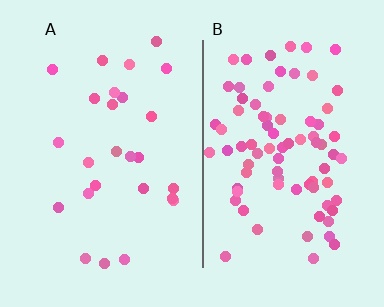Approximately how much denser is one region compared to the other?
Approximately 3.1× — region B over region A.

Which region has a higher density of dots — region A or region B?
B (the right).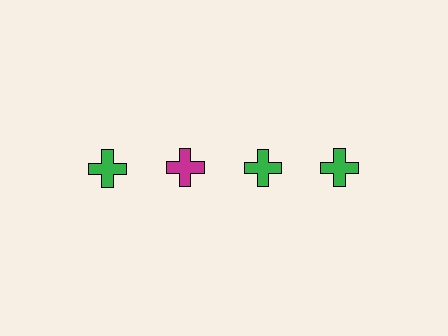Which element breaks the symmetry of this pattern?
The magenta cross in the top row, second from left column breaks the symmetry. All other shapes are green crosses.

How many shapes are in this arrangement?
There are 4 shapes arranged in a grid pattern.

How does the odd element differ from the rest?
It has a different color: magenta instead of green.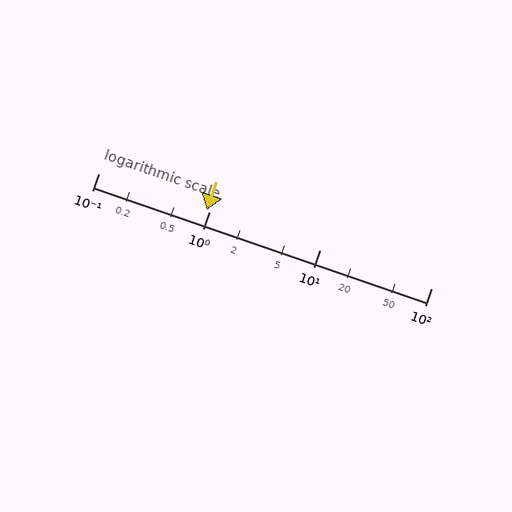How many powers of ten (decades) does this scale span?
The scale spans 3 decades, from 0.1 to 100.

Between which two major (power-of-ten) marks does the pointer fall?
The pointer is between 0.1 and 1.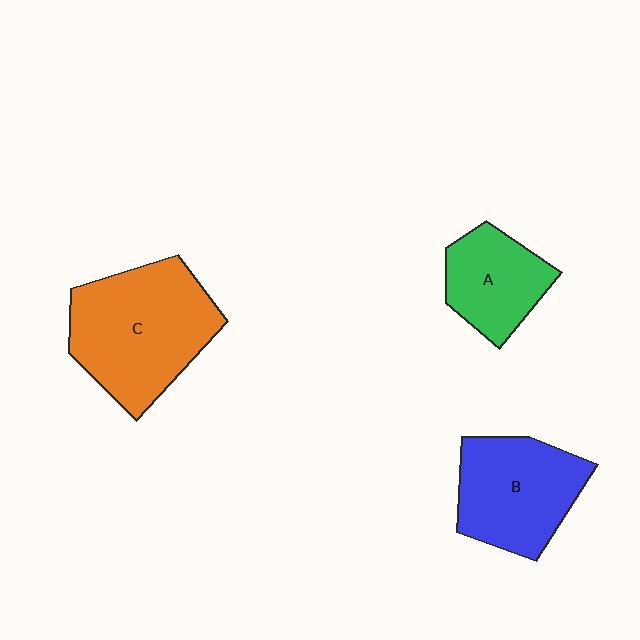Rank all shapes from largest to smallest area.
From largest to smallest: C (orange), B (blue), A (green).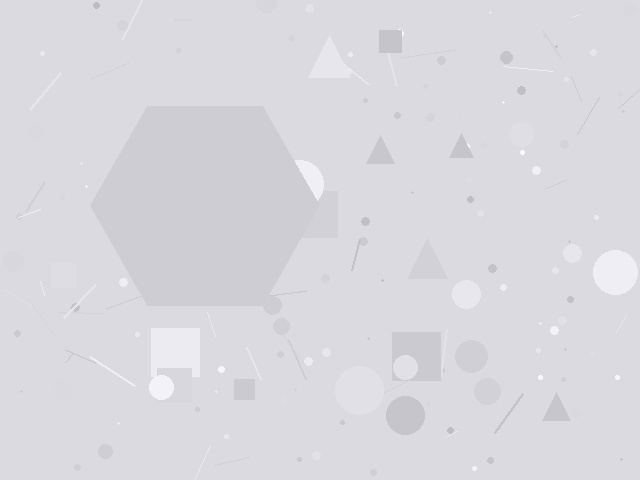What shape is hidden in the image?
A hexagon is hidden in the image.